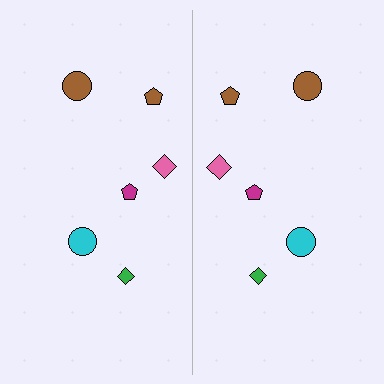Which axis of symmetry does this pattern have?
The pattern has a vertical axis of symmetry running through the center of the image.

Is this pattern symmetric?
Yes, this pattern has bilateral (reflection) symmetry.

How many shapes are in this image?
There are 12 shapes in this image.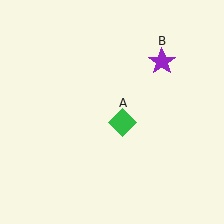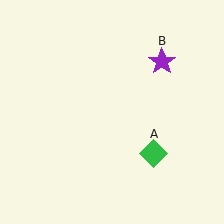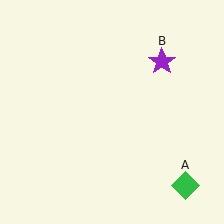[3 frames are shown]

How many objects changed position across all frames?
1 object changed position: green diamond (object A).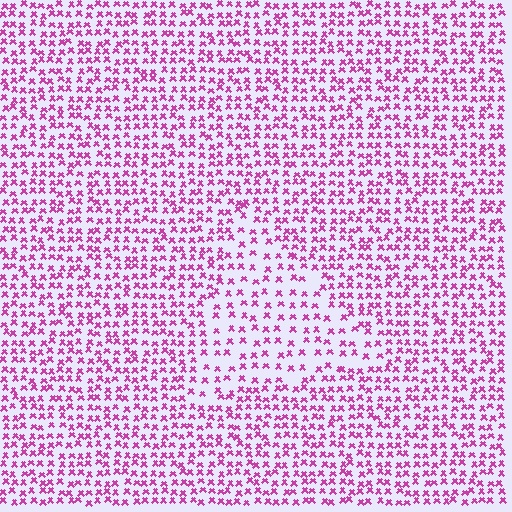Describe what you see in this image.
The image contains small magenta elements arranged at two different densities. A triangle-shaped region is visible where the elements are less densely packed than the surrounding area.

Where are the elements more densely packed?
The elements are more densely packed outside the triangle boundary.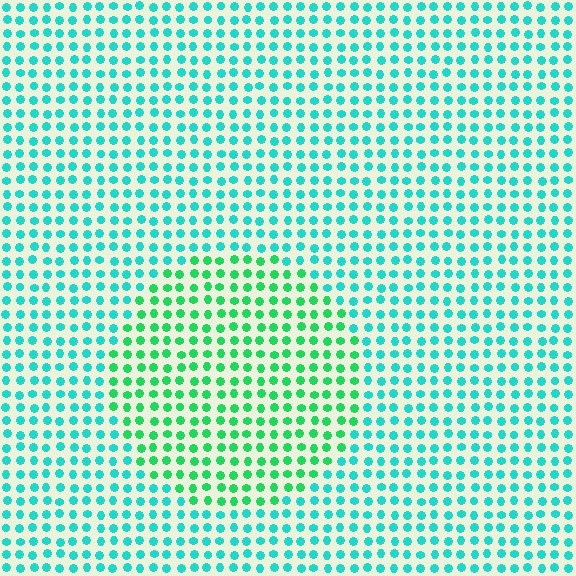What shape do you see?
I see a circle.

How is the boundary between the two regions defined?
The boundary is defined purely by a slight shift in hue (about 36 degrees). Spacing, size, and orientation are identical on both sides.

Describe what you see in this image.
The image is filled with small cyan elements in a uniform arrangement. A circle-shaped region is visible where the elements are tinted to a slightly different hue, forming a subtle color boundary.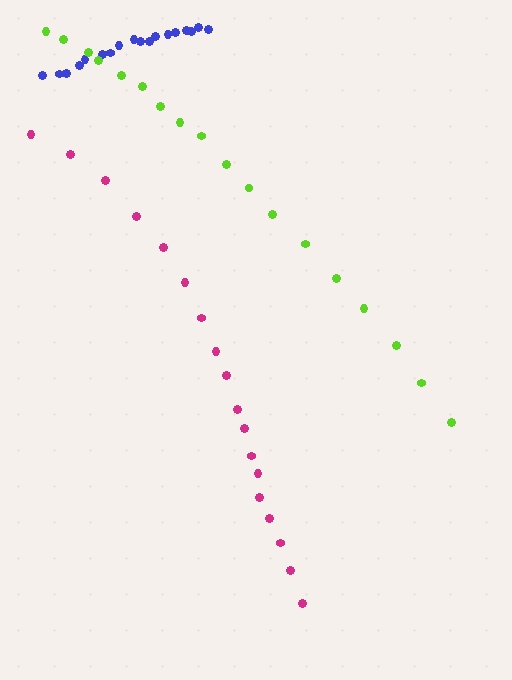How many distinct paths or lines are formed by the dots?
There are 3 distinct paths.